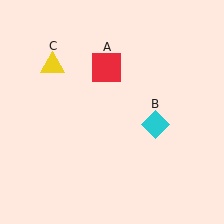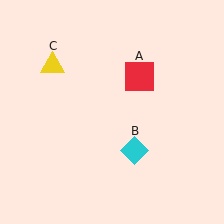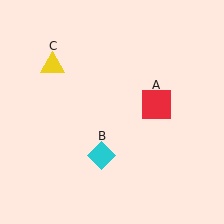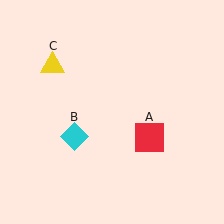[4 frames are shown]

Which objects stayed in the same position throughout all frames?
Yellow triangle (object C) remained stationary.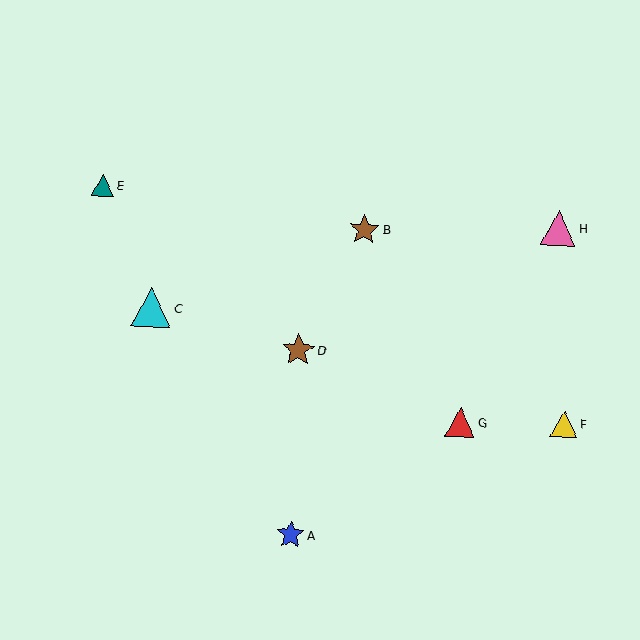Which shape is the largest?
The cyan triangle (labeled C) is the largest.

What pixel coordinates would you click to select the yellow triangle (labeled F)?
Click at (564, 424) to select the yellow triangle F.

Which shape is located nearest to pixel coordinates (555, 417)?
The yellow triangle (labeled F) at (564, 424) is nearest to that location.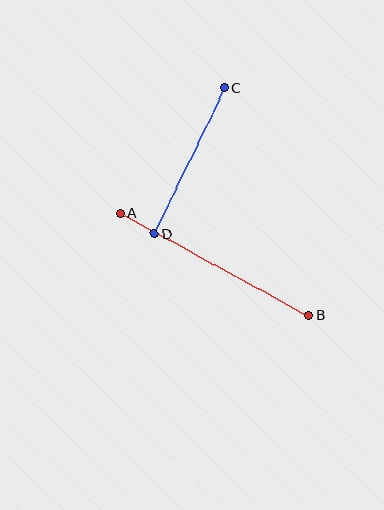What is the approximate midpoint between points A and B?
The midpoint is at approximately (215, 264) pixels.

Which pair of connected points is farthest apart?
Points A and B are farthest apart.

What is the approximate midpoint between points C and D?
The midpoint is at approximately (189, 161) pixels.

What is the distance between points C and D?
The distance is approximately 162 pixels.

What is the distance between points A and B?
The distance is approximately 215 pixels.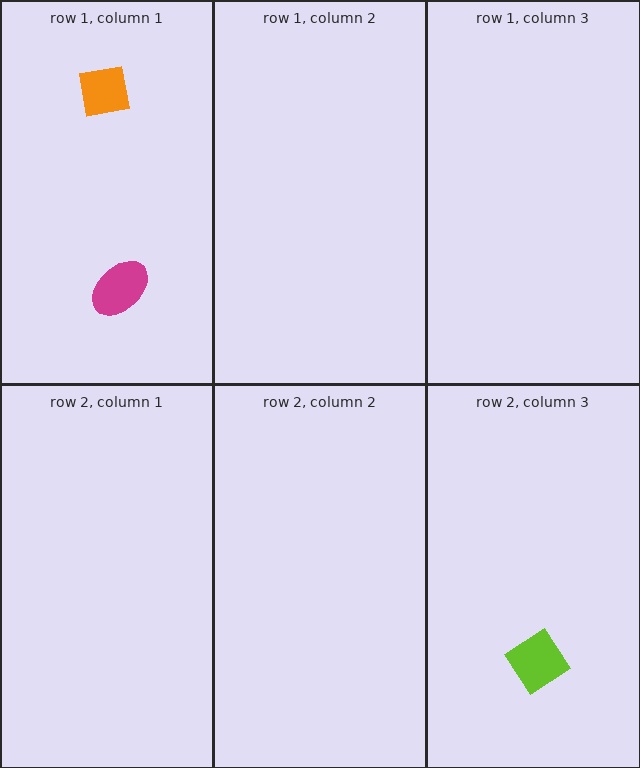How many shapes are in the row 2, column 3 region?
1.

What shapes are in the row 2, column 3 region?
The lime diamond.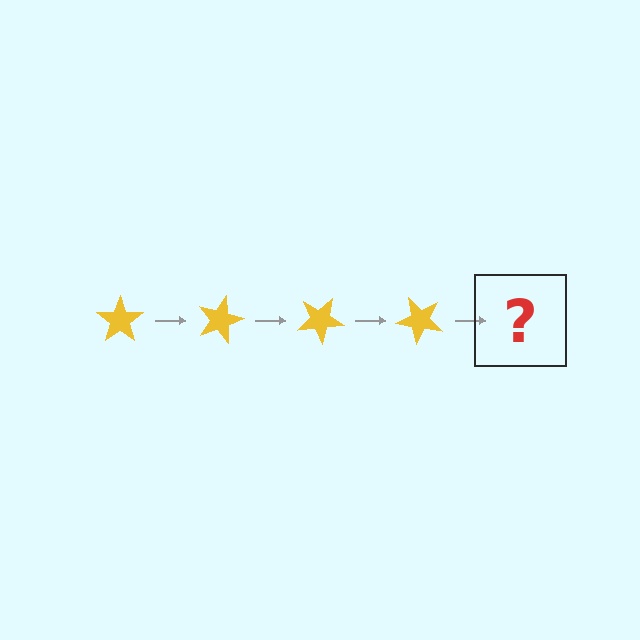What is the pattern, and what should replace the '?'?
The pattern is that the star rotates 15 degrees each step. The '?' should be a yellow star rotated 60 degrees.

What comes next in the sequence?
The next element should be a yellow star rotated 60 degrees.